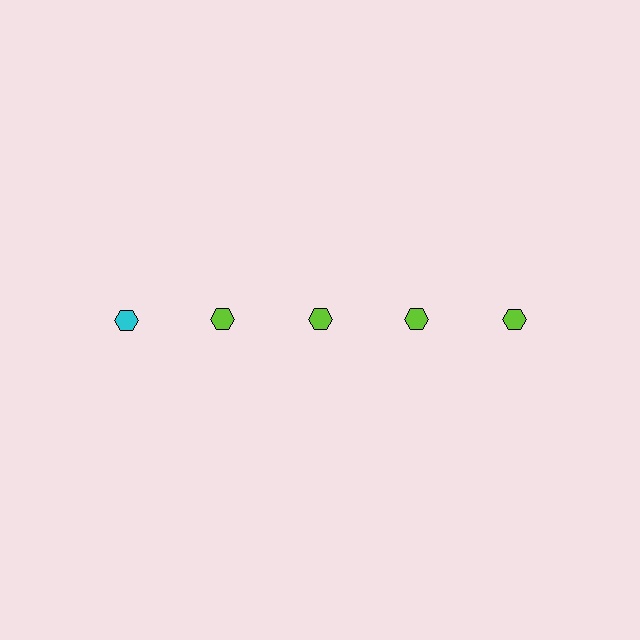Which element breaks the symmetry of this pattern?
The cyan hexagon in the top row, leftmost column breaks the symmetry. All other shapes are lime hexagons.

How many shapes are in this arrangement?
There are 5 shapes arranged in a grid pattern.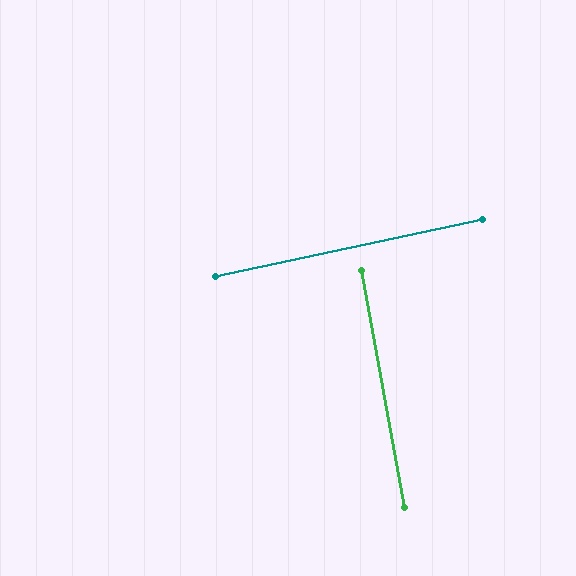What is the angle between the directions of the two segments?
Approximately 88 degrees.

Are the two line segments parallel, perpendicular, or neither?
Perpendicular — they meet at approximately 88°.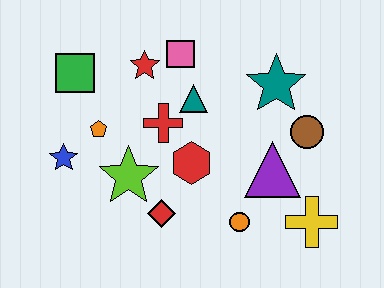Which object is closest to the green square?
The orange pentagon is closest to the green square.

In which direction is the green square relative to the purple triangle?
The green square is to the left of the purple triangle.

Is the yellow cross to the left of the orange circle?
No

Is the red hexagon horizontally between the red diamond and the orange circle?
Yes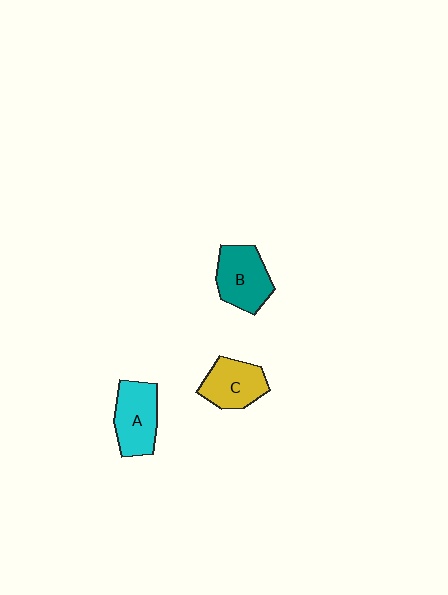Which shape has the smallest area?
Shape C (yellow).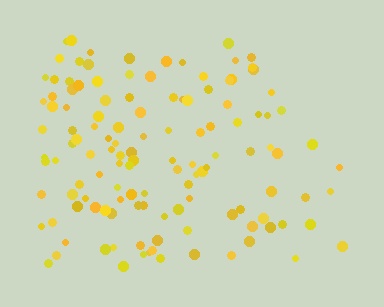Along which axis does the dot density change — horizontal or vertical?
Horizontal.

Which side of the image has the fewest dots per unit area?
The right.